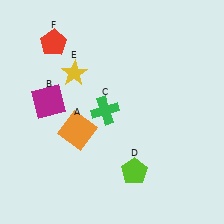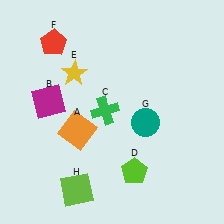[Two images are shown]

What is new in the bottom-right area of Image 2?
A teal circle (G) was added in the bottom-right area of Image 2.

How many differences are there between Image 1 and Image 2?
There are 2 differences between the two images.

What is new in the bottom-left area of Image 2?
A lime square (H) was added in the bottom-left area of Image 2.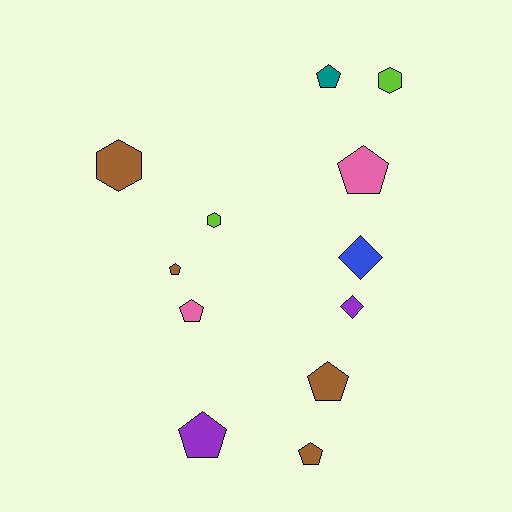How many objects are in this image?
There are 12 objects.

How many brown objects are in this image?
There are 4 brown objects.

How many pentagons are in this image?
There are 7 pentagons.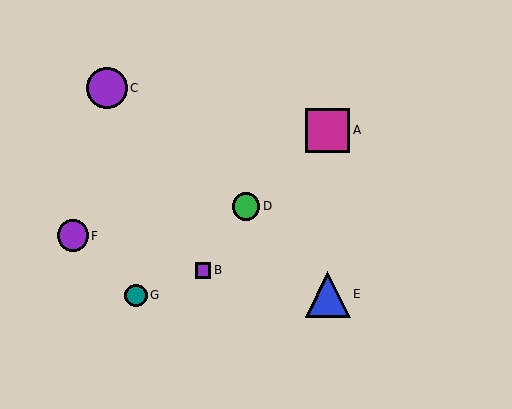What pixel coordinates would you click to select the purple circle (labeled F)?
Click at (73, 236) to select the purple circle F.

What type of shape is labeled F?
Shape F is a purple circle.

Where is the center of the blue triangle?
The center of the blue triangle is at (328, 294).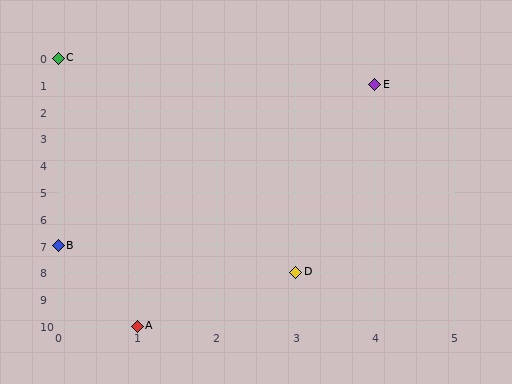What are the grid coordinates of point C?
Point C is at grid coordinates (0, 0).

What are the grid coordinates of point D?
Point D is at grid coordinates (3, 8).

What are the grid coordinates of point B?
Point B is at grid coordinates (0, 7).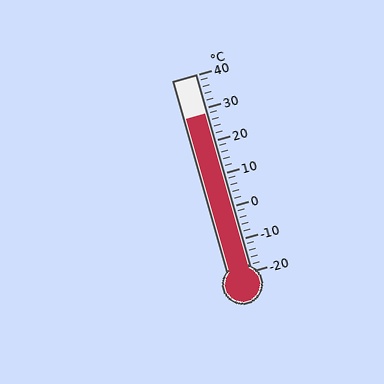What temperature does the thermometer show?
The thermometer shows approximately 28°C.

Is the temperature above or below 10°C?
The temperature is above 10°C.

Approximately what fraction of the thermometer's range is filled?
The thermometer is filled to approximately 80% of its range.